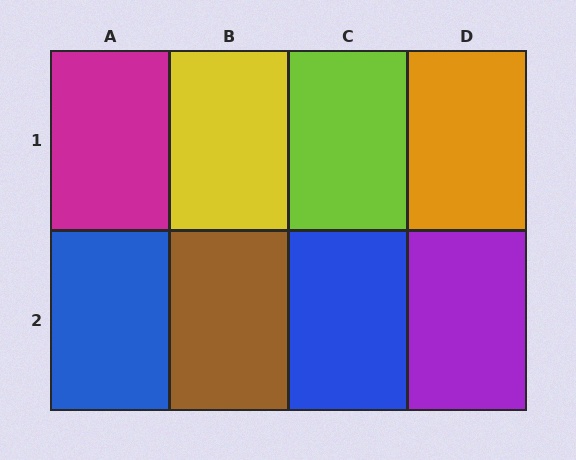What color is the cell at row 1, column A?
Magenta.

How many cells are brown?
1 cell is brown.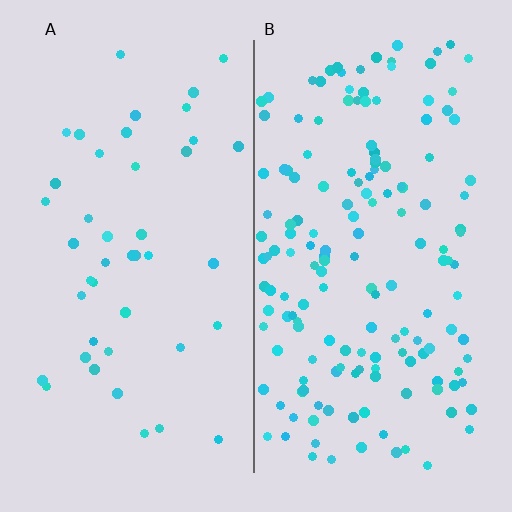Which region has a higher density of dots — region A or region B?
B (the right).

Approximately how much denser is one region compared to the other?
Approximately 3.7× — region B over region A.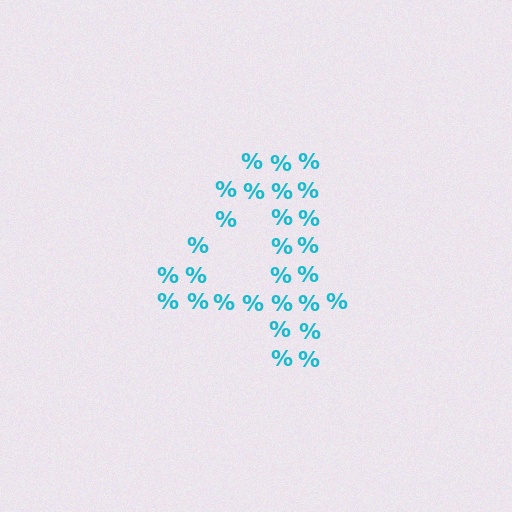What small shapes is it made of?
It is made of small percent signs.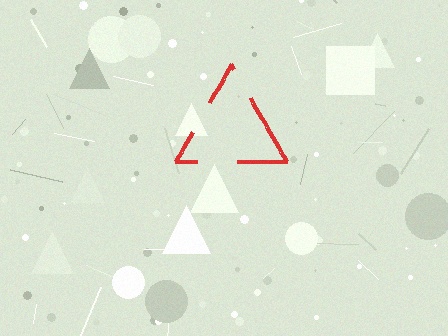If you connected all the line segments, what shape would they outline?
They would outline a triangle.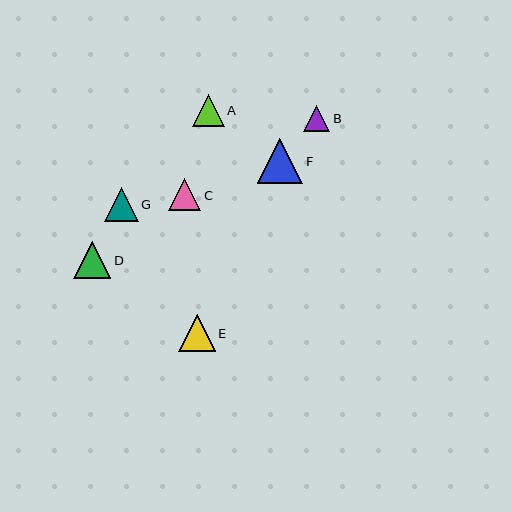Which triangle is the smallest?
Triangle B is the smallest with a size of approximately 27 pixels.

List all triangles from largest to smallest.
From largest to smallest: F, D, E, G, C, A, B.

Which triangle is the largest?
Triangle F is the largest with a size of approximately 45 pixels.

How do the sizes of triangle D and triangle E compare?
Triangle D and triangle E are approximately the same size.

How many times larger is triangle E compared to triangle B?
Triangle E is approximately 1.4 times the size of triangle B.